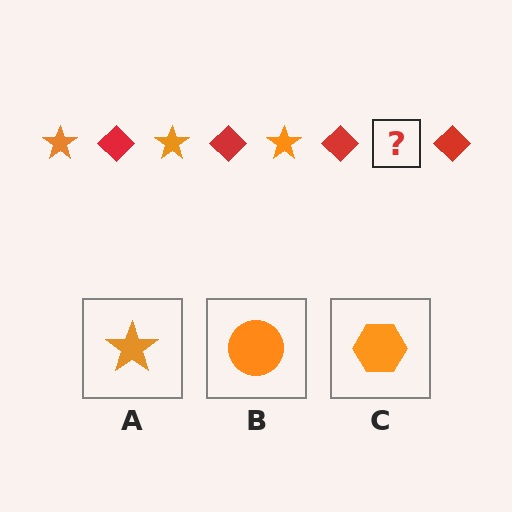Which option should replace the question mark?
Option A.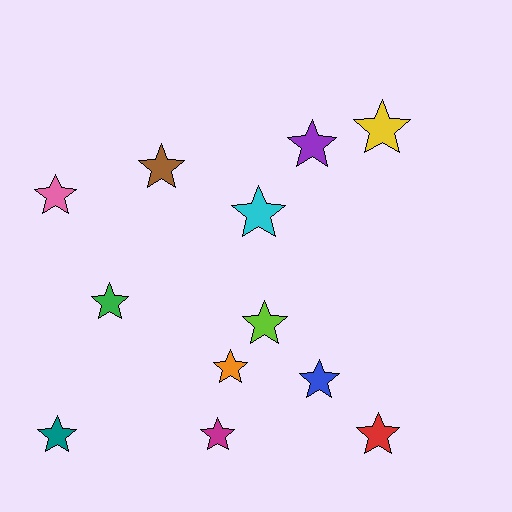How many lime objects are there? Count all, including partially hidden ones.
There is 1 lime object.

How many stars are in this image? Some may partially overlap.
There are 12 stars.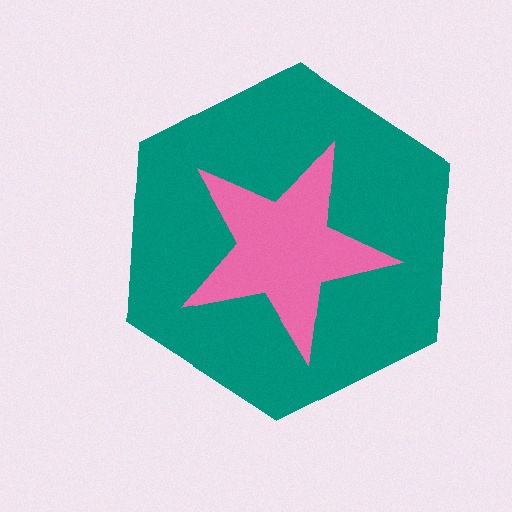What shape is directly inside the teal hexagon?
The pink star.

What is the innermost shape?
The pink star.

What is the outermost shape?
The teal hexagon.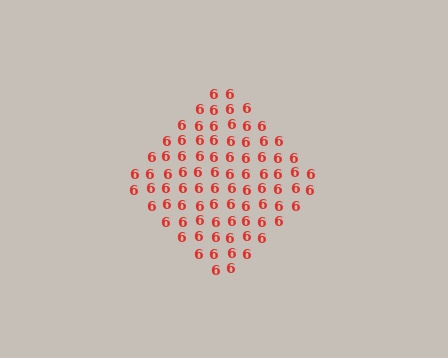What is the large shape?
The large shape is a diamond.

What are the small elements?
The small elements are digit 6's.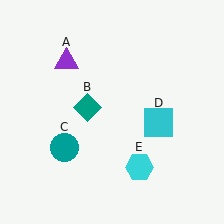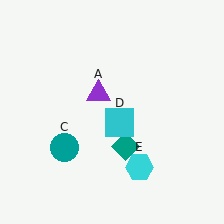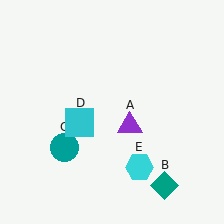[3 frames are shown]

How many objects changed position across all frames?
3 objects changed position: purple triangle (object A), teal diamond (object B), cyan square (object D).